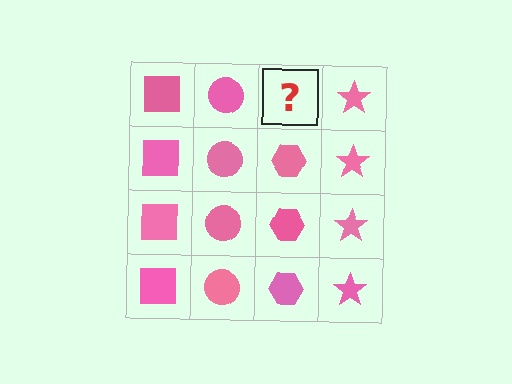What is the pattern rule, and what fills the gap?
The rule is that each column has a consistent shape. The gap should be filled with a pink hexagon.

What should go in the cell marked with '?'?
The missing cell should contain a pink hexagon.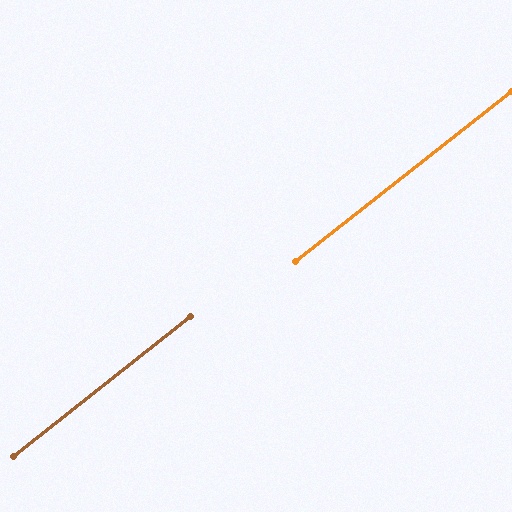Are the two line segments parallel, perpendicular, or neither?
Parallel — their directions differ by only 0.0°.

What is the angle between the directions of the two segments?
Approximately 0 degrees.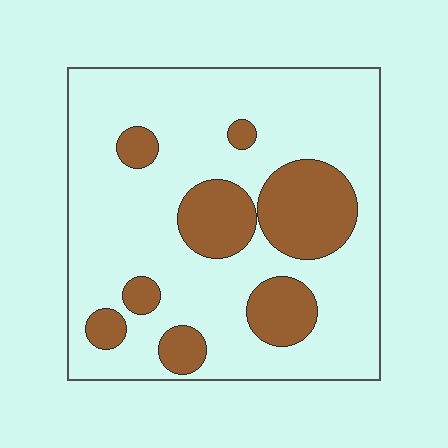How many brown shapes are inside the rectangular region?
8.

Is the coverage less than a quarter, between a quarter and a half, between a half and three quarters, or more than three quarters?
Less than a quarter.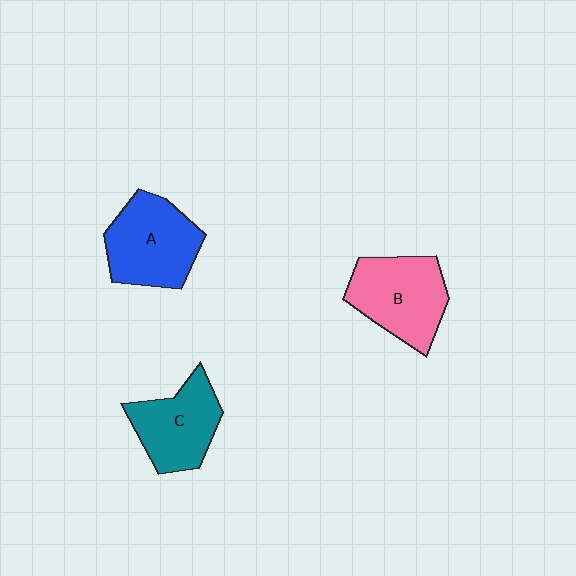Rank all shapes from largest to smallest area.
From largest to smallest: A (blue), B (pink), C (teal).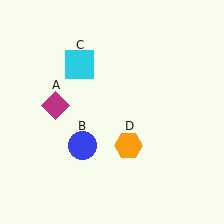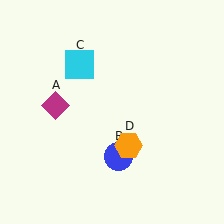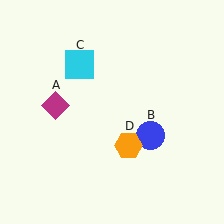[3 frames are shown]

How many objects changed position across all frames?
1 object changed position: blue circle (object B).